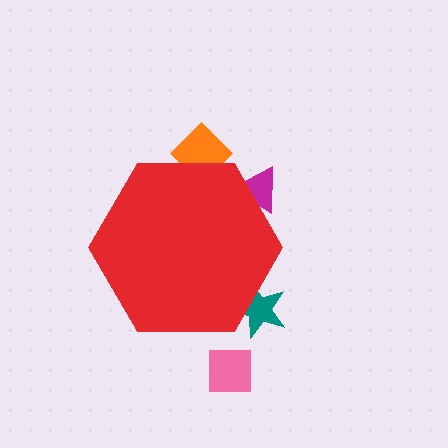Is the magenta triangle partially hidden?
Yes, the magenta triangle is partially hidden behind the red hexagon.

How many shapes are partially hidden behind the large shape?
3 shapes are partially hidden.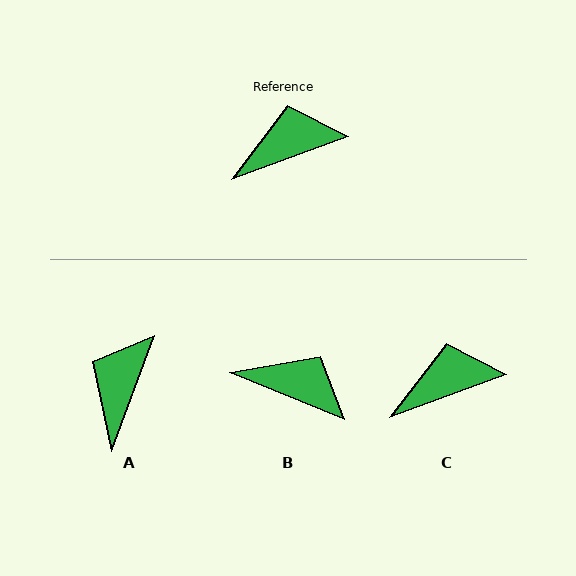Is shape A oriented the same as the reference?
No, it is off by about 50 degrees.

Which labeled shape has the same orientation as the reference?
C.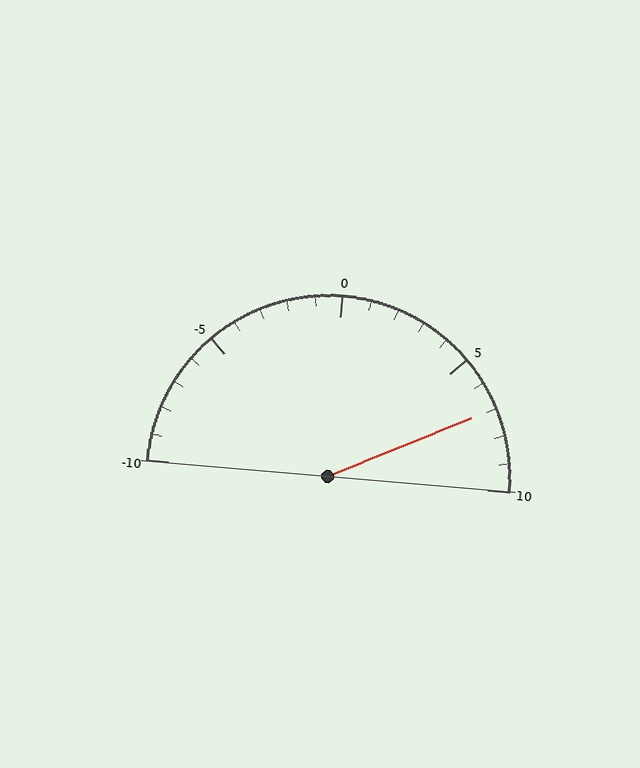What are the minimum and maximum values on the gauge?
The gauge ranges from -10 to 10.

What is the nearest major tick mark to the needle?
The nearest major tick mark is 5.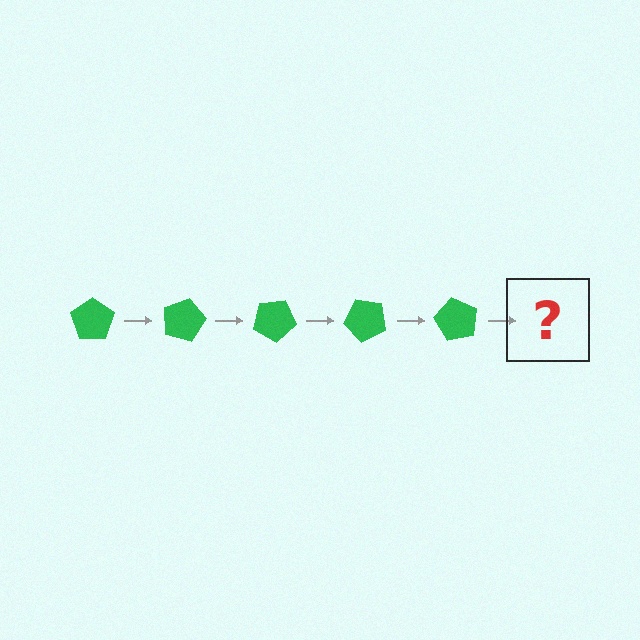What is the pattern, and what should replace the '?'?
The pattern is that the pentagon rotates 15 degrees each step. The '?' should be a green pentagon rotated 75 degrees.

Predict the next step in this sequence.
The next step is a green pentagon rotated 75 degrees.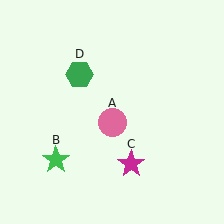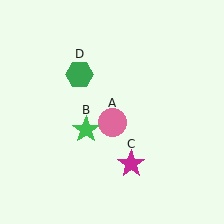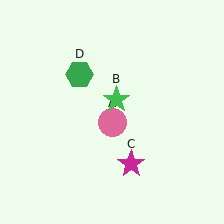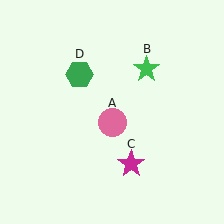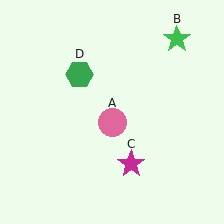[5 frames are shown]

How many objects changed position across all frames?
1 object changed position: green star (object B).